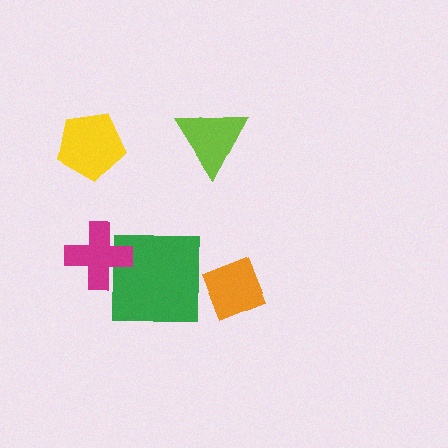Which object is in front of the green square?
The magenta cross is in front of the green square.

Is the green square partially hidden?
Yes, it is partially covered by another shape.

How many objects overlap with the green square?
1 object overlaps with the green square.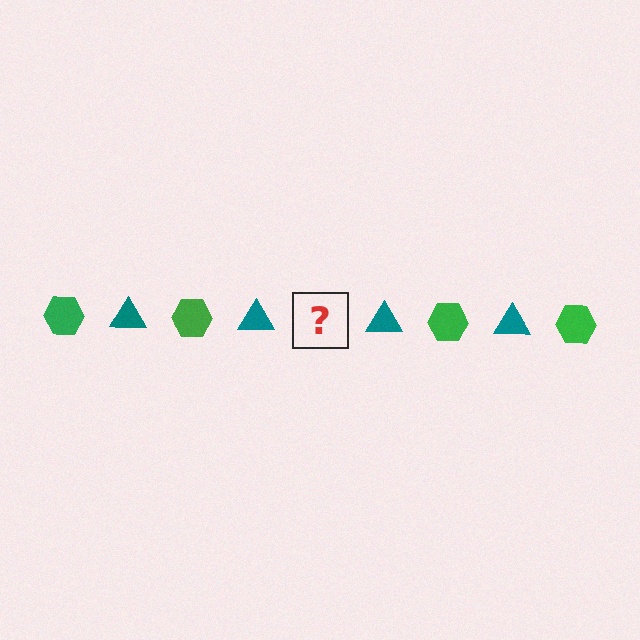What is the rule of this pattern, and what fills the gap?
The rule is that the pattern alternates between green hexagon and teal triangle. The gap should be filled with a green hexagon.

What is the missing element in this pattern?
The missing element is a green hexagon.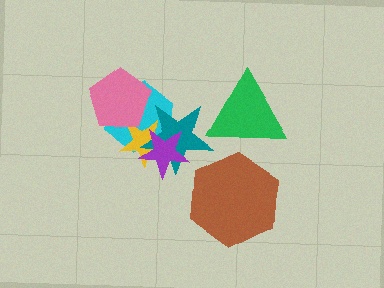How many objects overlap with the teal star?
4 objects overlap with the teal star.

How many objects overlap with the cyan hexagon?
4 objects overlap with the cyan hexagon.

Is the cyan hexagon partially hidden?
Yes, it is partially covered by another shape.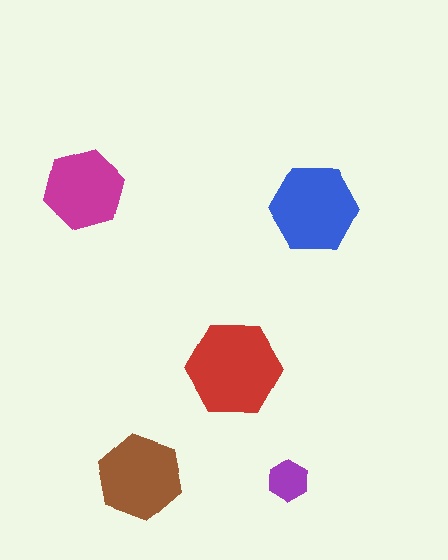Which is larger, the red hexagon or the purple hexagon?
The red one.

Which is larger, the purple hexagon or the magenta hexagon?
The magenta one.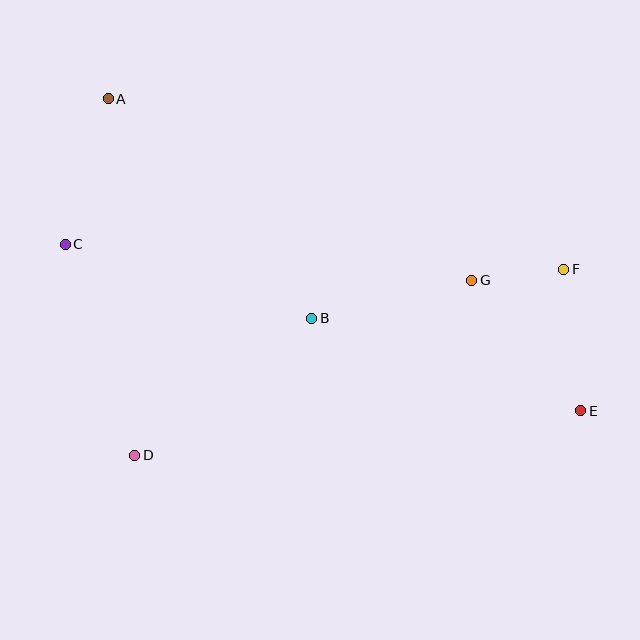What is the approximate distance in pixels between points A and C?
The distance between A and C is approximately 152 pixels.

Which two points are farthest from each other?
Points A and E are farthest from each other.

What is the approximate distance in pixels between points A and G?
The distance between A and G is approximately 406 pixels.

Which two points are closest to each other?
Points F and G are closest to each other.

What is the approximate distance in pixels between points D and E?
The distance between D and E is approximately 448 pixels.